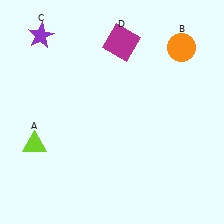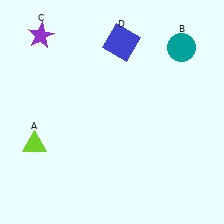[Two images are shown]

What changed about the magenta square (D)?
In Image 1, D is magenta. In Image 2, it changed to blue.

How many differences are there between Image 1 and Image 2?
There are 2 differences between the two images.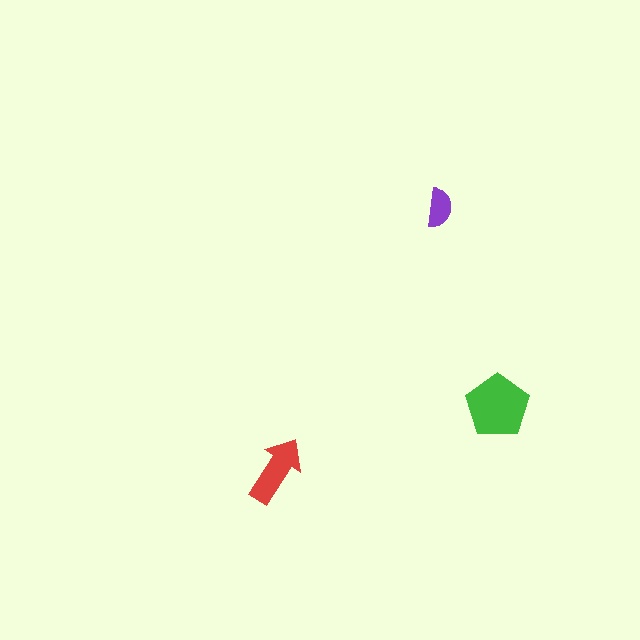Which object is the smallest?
The purple semicircle.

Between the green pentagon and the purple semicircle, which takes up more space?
The green pentagon.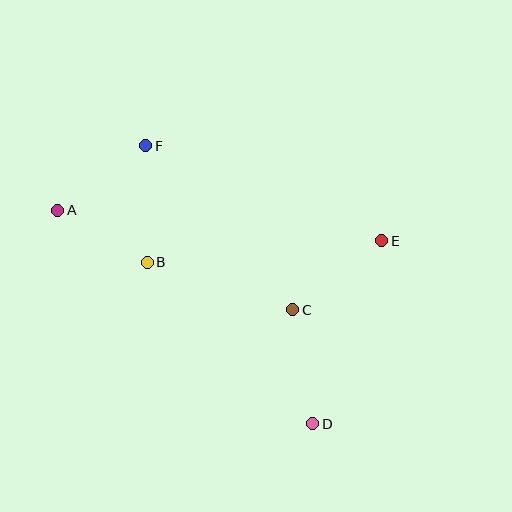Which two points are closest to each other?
Points A and B are closest to each other.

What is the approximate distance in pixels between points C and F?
The distance between C and F is approximately 220 pixels.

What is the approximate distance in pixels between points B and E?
The distance between B and E is approximately 235 pixels.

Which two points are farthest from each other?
Points A and D are farthest from each other.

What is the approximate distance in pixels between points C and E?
The distance between C and E is approximately 112 pixels.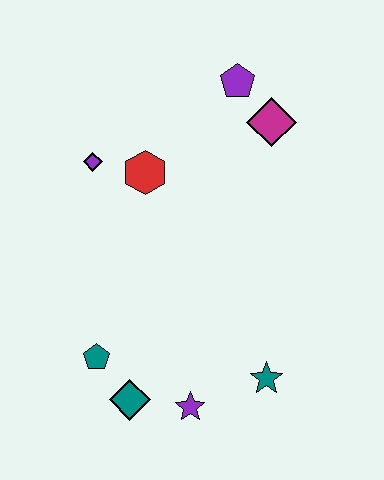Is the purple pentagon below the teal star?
No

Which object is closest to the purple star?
The teal diamond is closest to the purple star.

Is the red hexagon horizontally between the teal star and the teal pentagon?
Yes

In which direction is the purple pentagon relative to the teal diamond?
The purple pentagon is above the teal diamond.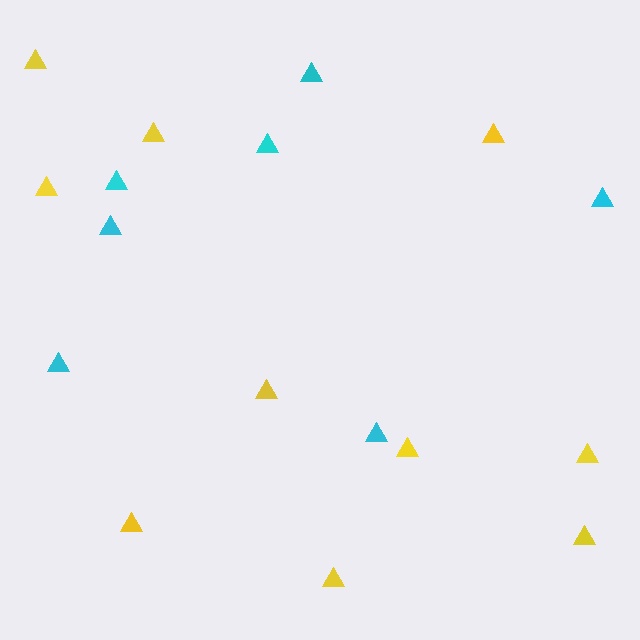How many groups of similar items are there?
There are 2 groups: one group of yellow triangles (10) and one group of cyan triangles (7).